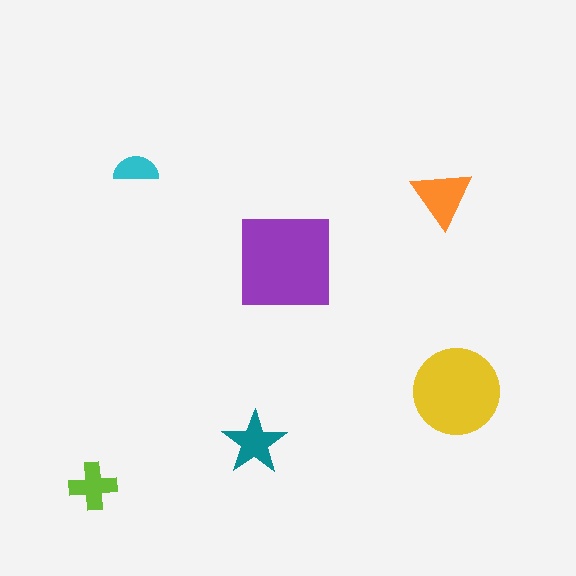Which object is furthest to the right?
The yellow circle is rightmost.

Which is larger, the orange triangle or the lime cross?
The orange triangle.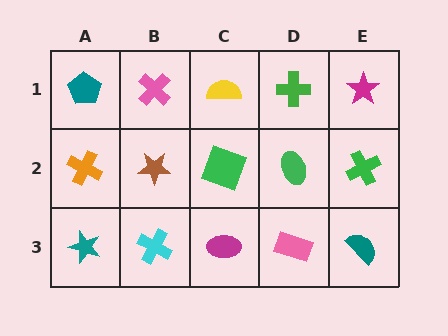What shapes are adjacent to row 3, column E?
A green cross (row 2, column E), a pink rectangle (row 3, column D).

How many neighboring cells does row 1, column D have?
3.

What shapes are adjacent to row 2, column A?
A teal pentagon (row 1, column A), a teal star (row 3, column A), a brown star (row 2, column B).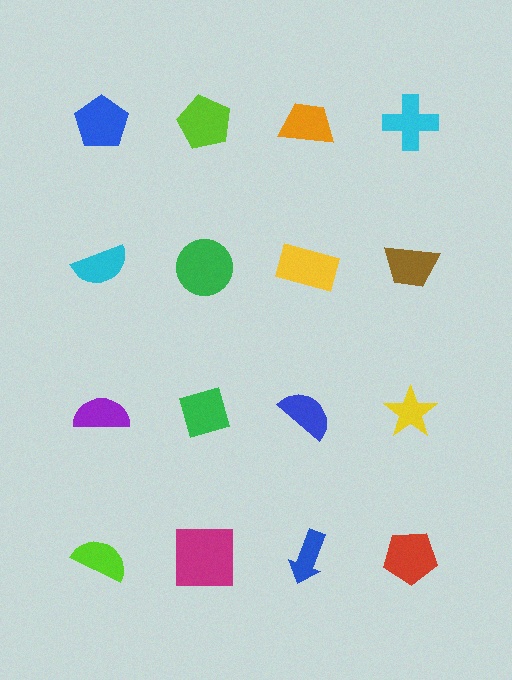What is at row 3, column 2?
A green diamond.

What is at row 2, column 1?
A cyan semicircle.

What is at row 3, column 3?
A blue semicircle.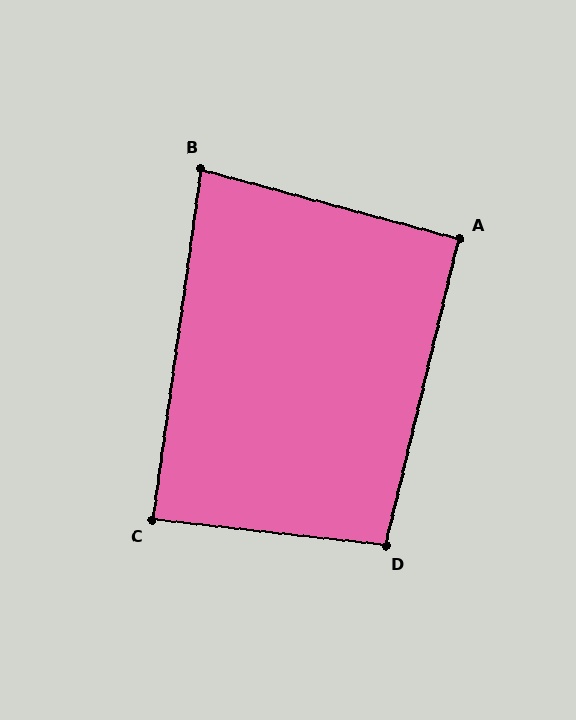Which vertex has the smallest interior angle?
B, at approximately 83 degrees.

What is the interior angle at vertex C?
Approximately 88 degrees (approximately right).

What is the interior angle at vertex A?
Approximately 92 degrees (approximately right).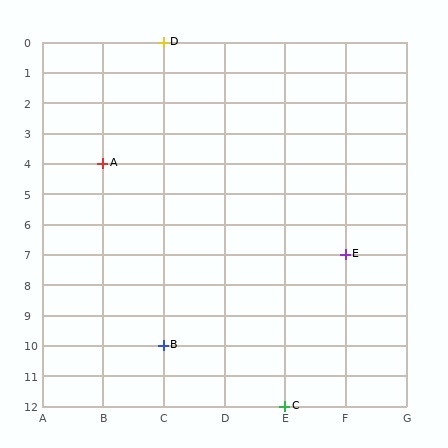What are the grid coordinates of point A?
Point A is at grid coordinates (B, 4).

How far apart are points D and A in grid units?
Points D and A are 1 column and 4 rows apart (about 4.1 grid units diagonally).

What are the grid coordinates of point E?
Point E is at grid coordinates (F, 7).